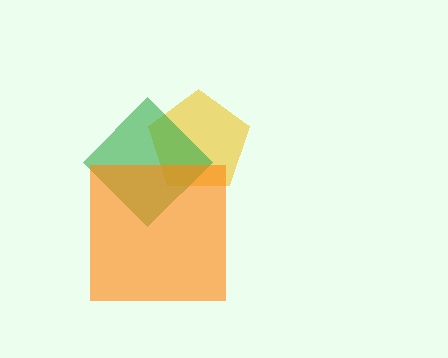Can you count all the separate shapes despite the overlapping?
Yes, there are 3 separate shapes.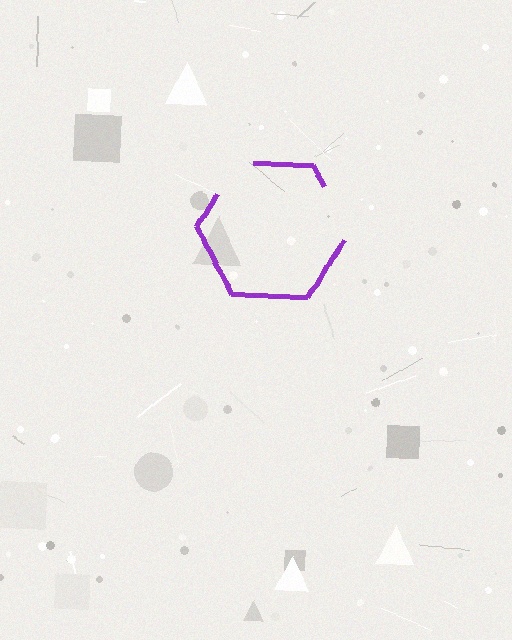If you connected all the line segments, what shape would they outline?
They would outline a hexagon.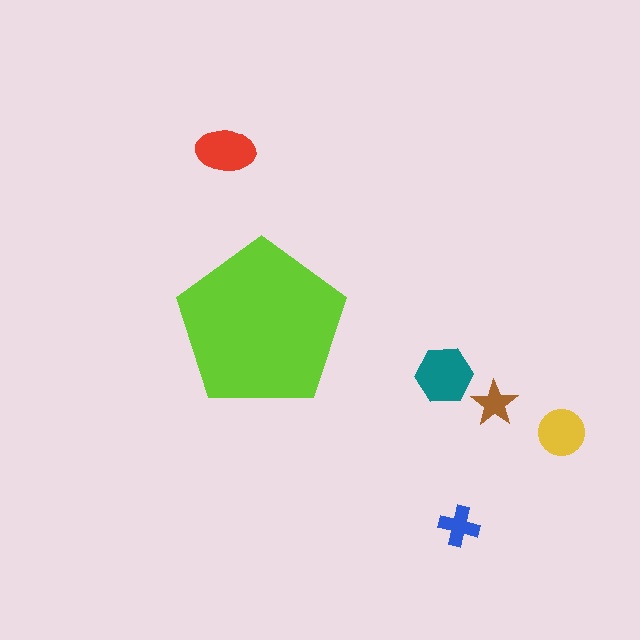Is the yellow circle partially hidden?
No, the yellow circle is fully visible.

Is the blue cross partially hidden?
No, the blue cross is fully visible.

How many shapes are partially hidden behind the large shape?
0 shapes are partially hidden.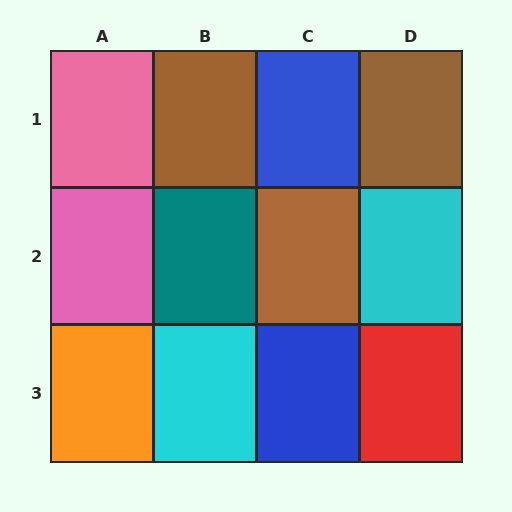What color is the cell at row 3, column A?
Orange.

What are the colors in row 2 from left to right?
Pink, teal, brown, cyan.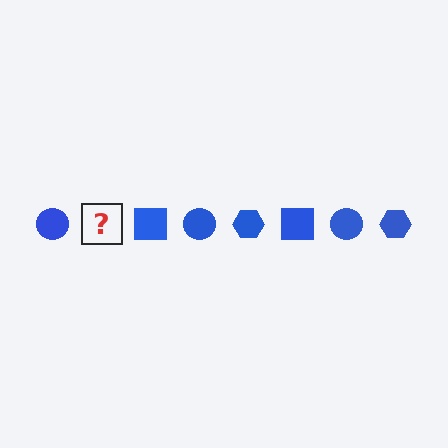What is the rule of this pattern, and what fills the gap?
The rule is that the pattern cycles through circle, hexagon, square shapes in blue. The gap should be filled with a blue hexagon.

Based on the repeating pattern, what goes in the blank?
The blank should be a blue hexagon.